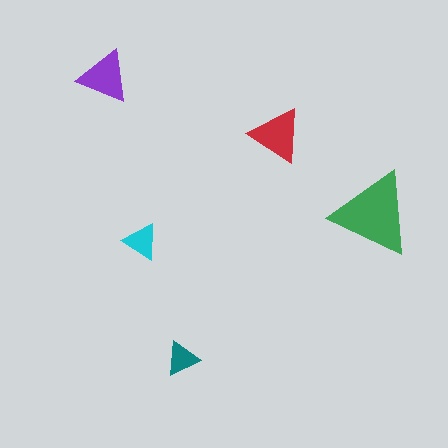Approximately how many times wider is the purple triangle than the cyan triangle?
About 1.5 times wider.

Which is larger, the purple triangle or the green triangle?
The green one.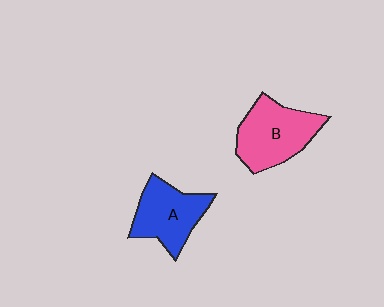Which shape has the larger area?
Shape B (pink).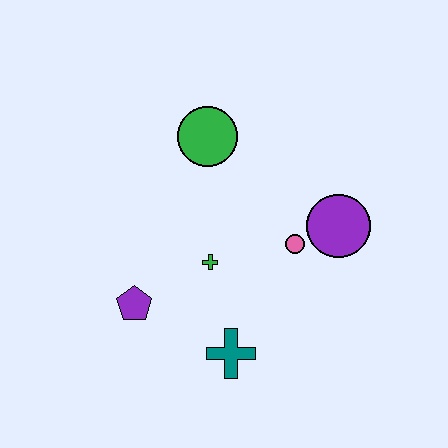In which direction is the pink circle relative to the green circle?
The pink circle is below the green circle.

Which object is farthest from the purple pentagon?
The purple circle is farthest from the purple pentagon.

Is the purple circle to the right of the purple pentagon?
Yes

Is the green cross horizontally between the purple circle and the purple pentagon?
Yes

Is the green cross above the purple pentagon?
Yes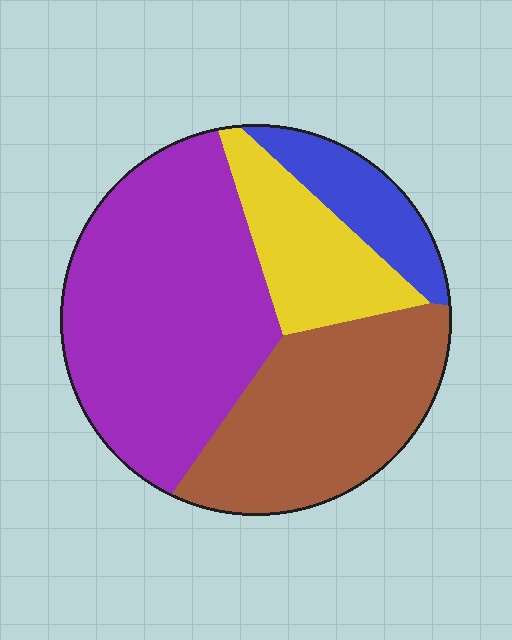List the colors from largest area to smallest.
From largest to smallest: purple, brown, yellow, blue.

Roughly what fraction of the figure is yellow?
Yellow covers 15% of the figure.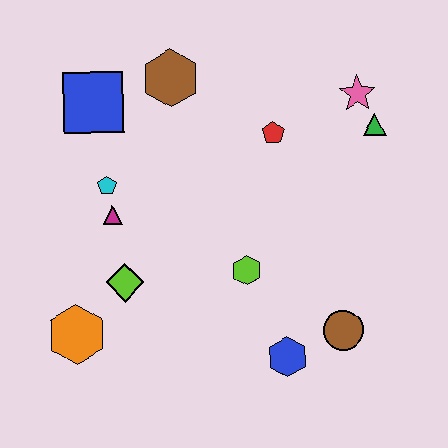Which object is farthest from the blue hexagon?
The blue square is farthest from the blue hexagon.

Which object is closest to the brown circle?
The blue hexagon is closest to the brown circle.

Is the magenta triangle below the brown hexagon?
Yes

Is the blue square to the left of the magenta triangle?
Yes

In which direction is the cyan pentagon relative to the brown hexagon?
The cyan pentagon is below the brown hexagon.